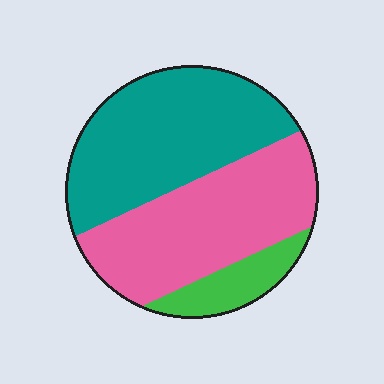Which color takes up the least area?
Green, at roughly 10%.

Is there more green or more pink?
Pink.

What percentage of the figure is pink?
Pink covers 43% of the figure.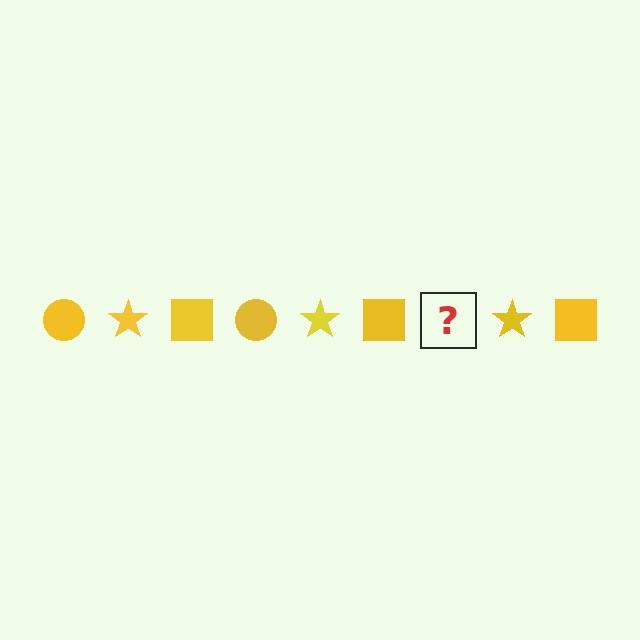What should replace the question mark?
The question mark should be replaced with a yellow circle.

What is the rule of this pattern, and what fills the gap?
The rule is that the pattern cycles through circle, star, square shapes in yellow. The gap should be filled with a yellow circle.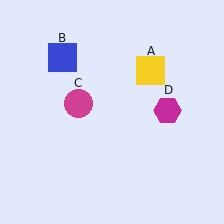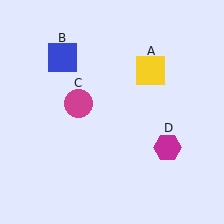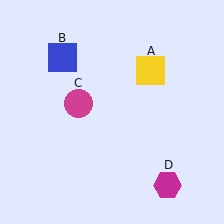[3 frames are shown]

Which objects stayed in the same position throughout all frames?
Yellow square (object A) and blue square (object B) and magenta circle (object C) remained stationary.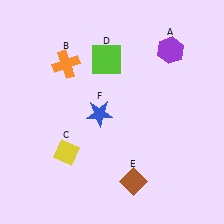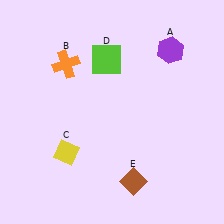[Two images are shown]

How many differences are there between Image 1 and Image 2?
There is 1 difference between the two images.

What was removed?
The blue star (F) was removed in Image 2.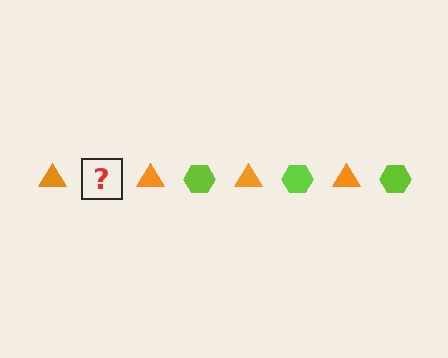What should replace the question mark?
The question mark should be replaced with a lime hexagon.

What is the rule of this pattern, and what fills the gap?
The rule is that the pattern alternates between orange triangle and lime hexagon. The gap should be filled with a lime hexagon.